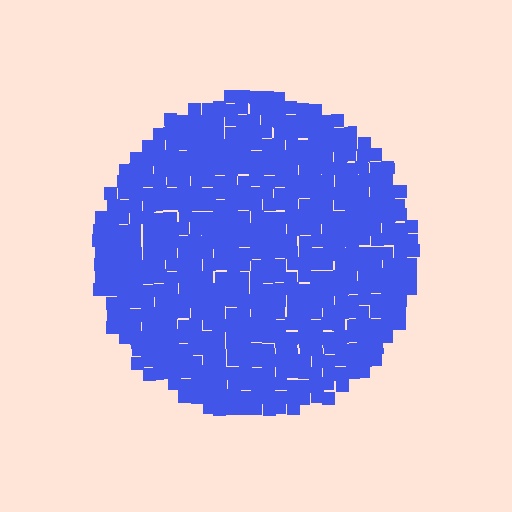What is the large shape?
The large shape is a circle.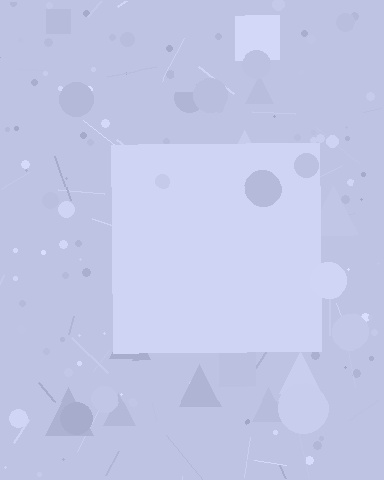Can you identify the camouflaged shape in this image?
The camouflaged shape is a square.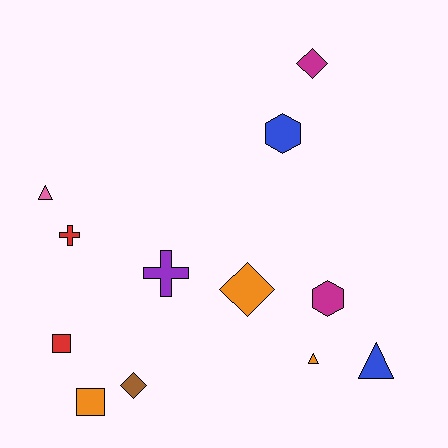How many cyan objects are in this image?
There are no cyan objects.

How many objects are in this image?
There are 12 objects.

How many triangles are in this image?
There are 3 triangles.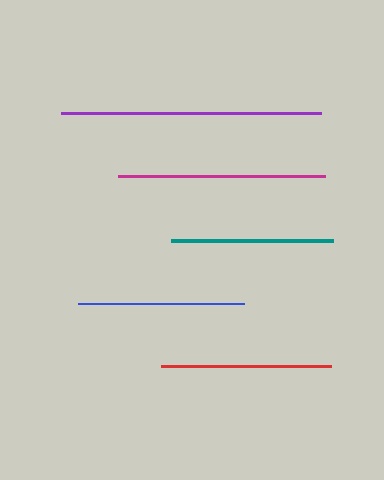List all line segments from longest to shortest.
From longest to shortest: purple, magenta, red, blue, teal.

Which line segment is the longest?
The purple line is the longest at approximately 261 pixels.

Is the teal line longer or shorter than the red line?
The red line is longer than the teal line.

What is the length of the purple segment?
The purple segment is approximately 261 pixels long.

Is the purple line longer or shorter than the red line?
The purple line is longer than the red line.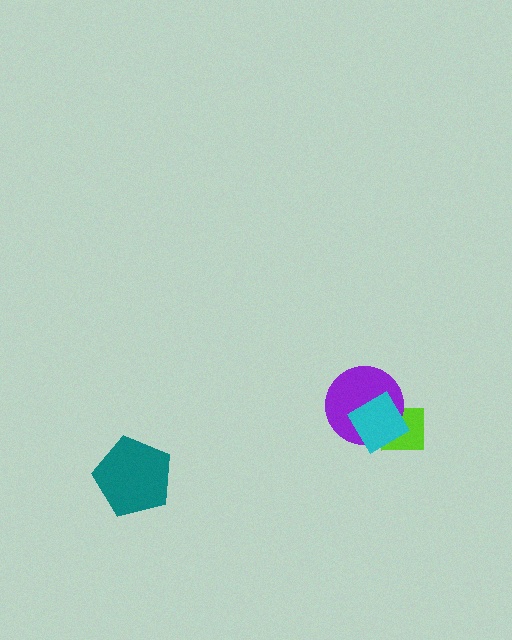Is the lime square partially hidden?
Yes, it is partially covered by another shape.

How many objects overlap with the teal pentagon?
0 objects overlap with the teal pentagon.